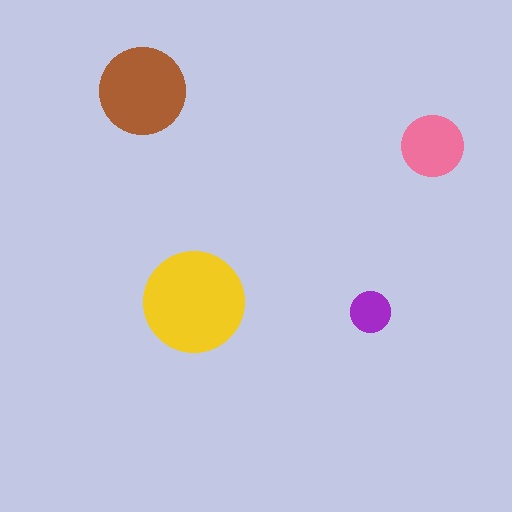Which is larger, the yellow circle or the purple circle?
The yellow one.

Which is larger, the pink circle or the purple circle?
The pink one.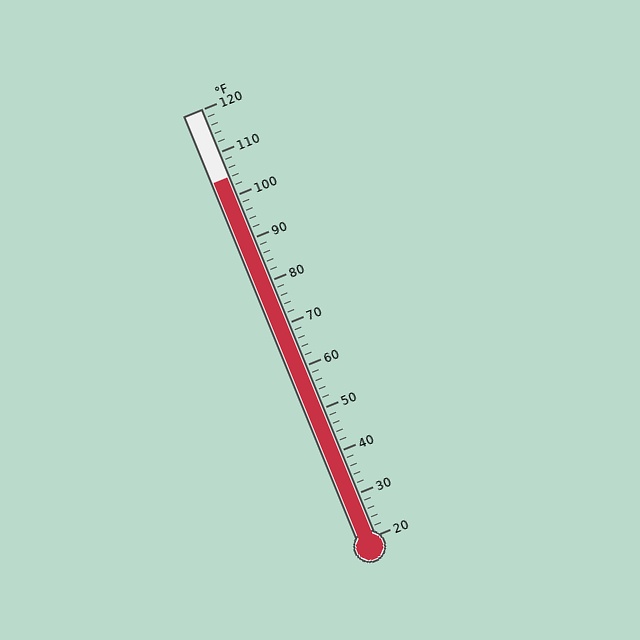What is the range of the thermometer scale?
The thermometer scale ranges from 20°F to 120°F.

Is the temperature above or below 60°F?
The temperature is above 60°F.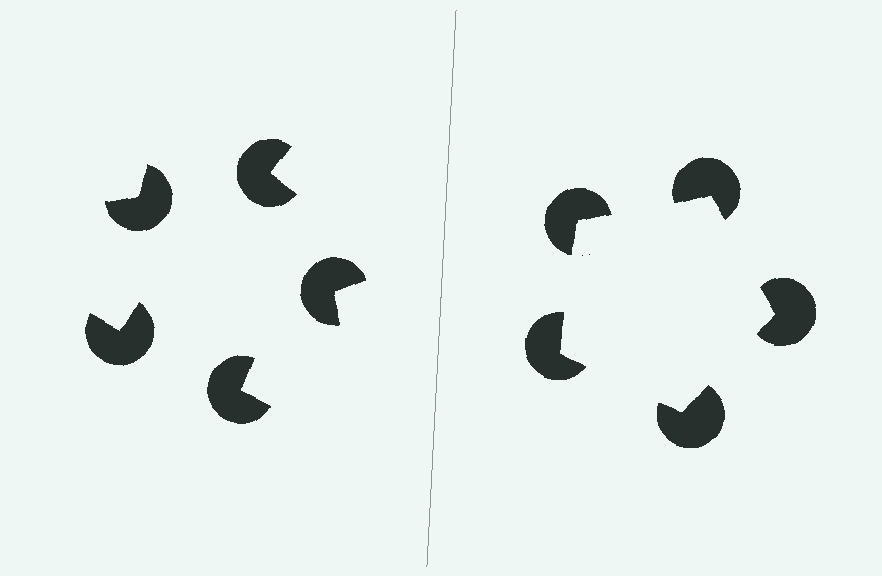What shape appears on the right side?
An illusory pentagon.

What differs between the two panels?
The pac-man discs are positioned identically on both sides; only the wedge orientations differ. On the right they align to a pentagon; on the left they are misaligned.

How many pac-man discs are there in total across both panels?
10 — 5 on each side.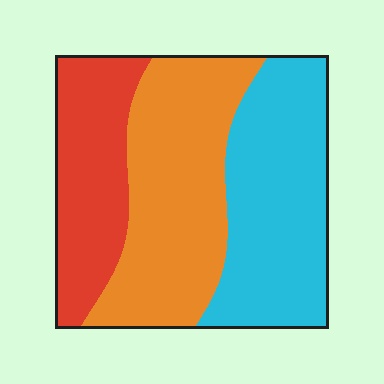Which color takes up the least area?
Red, at roughly 25%.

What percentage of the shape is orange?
Orange covers 38% of the shape.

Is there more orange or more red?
Orange.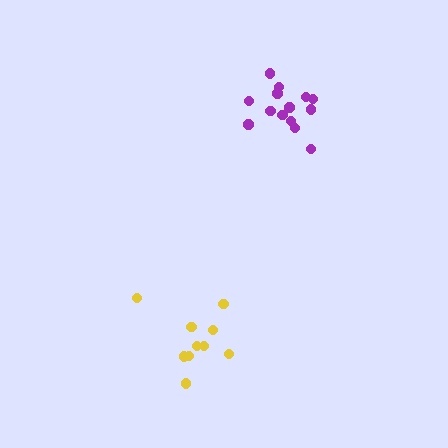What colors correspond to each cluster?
The clusters are colored: purple, yellow.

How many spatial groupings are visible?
There are 2 spatial groupings.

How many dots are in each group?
Group 1: 14 dots, Group 2: 10 dots (24 total).